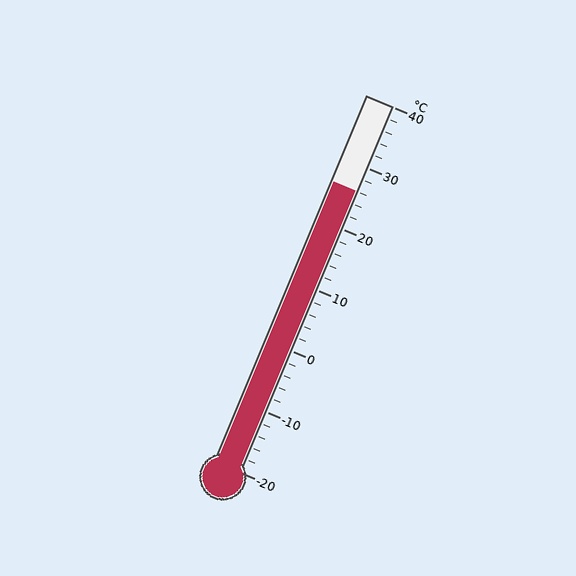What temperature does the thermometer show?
The thermometer shows approximately 26°C.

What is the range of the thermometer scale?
The thermometer scale ranges from -20°C to 40°C.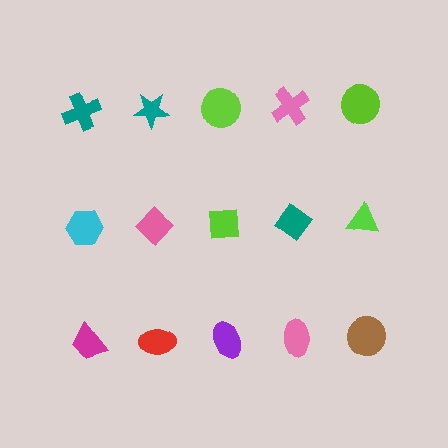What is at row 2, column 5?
A lime triangle.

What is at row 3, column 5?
A brown circle.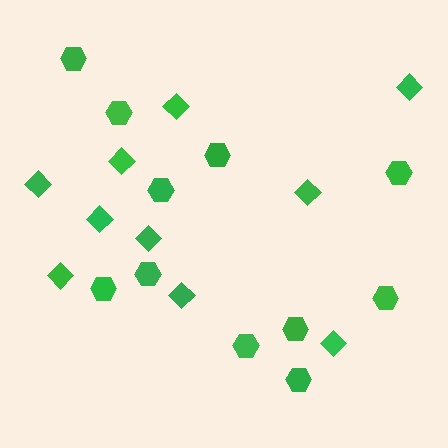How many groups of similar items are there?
There are 2 groups: one group of hexagons (11) and one group of diamonds (10).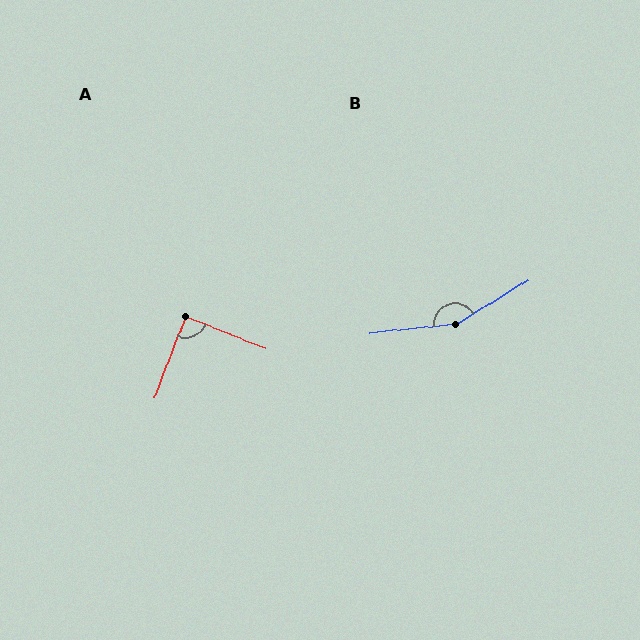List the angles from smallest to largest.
A (90°), B (154°).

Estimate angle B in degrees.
Approximately 154 degrees.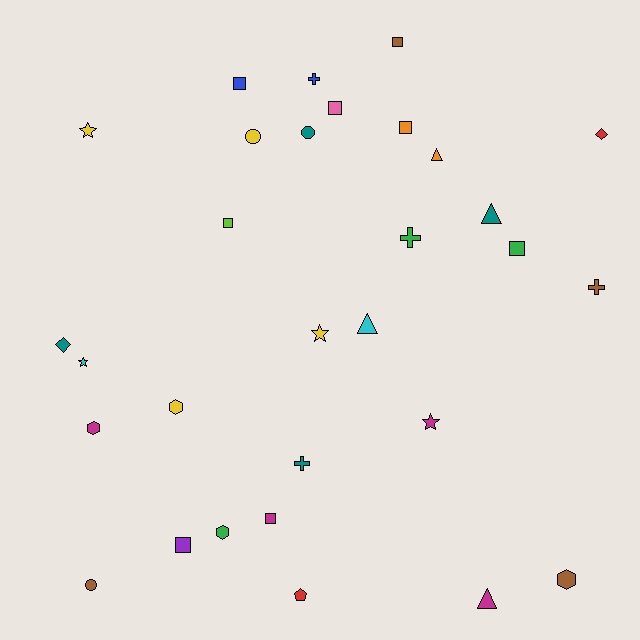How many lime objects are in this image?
There is 1 lime object.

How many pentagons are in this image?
There is 1 pentagon.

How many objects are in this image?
There are 30 objects.